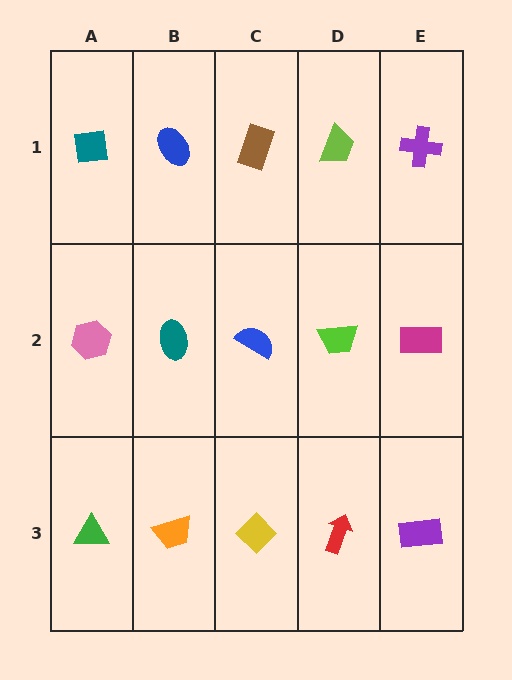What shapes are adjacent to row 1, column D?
A lime trapezoid (row 2, column D), a brown rectangle (row 1, column C), a purple cross (row 1, column E).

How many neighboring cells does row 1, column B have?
3.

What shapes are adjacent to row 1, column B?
A teal ellipse (row 2, column B), a teal square (row 1, column A), a brown rectangle (row 1, column C).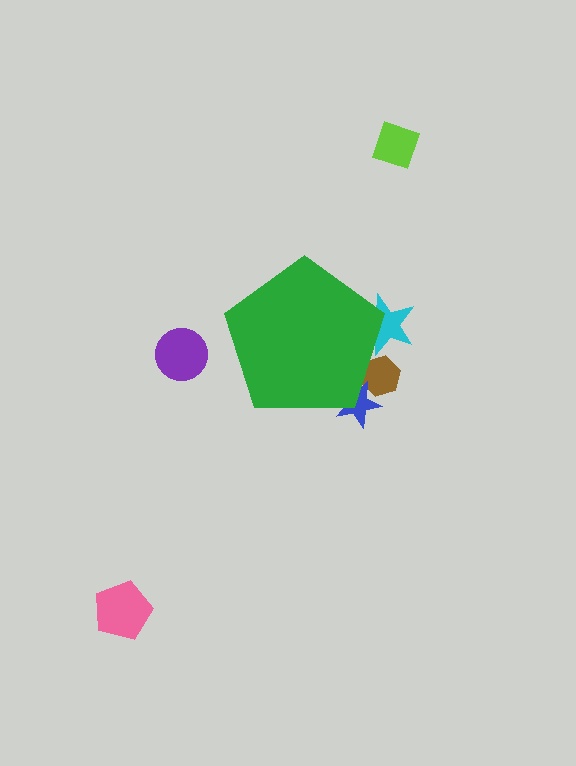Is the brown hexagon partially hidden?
Yes, the brown hexagon is partially hidden behind the green pentagon.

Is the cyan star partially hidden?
Yes, the cyan star is partially hidden behind the green pentagon.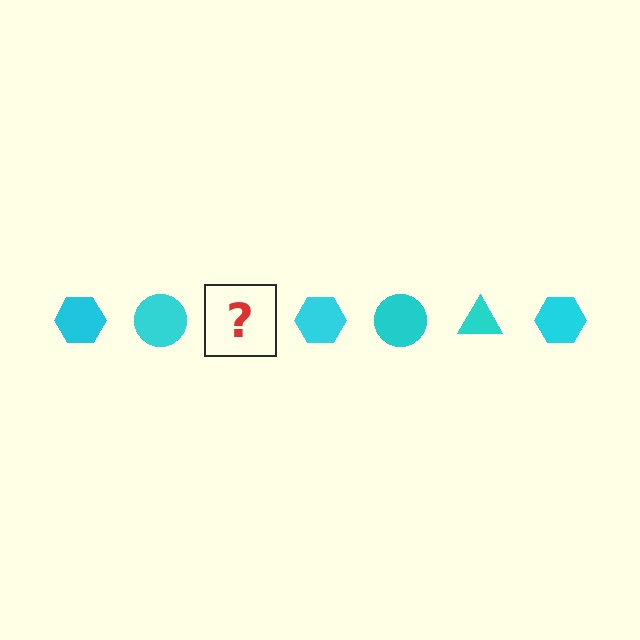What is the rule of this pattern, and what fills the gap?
The rule is that the pattern cycles through hexagon, circle, triangle shapes in cyan. The gap should be filled with a cyan triangle.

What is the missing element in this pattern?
The missing element is a cyan triangle.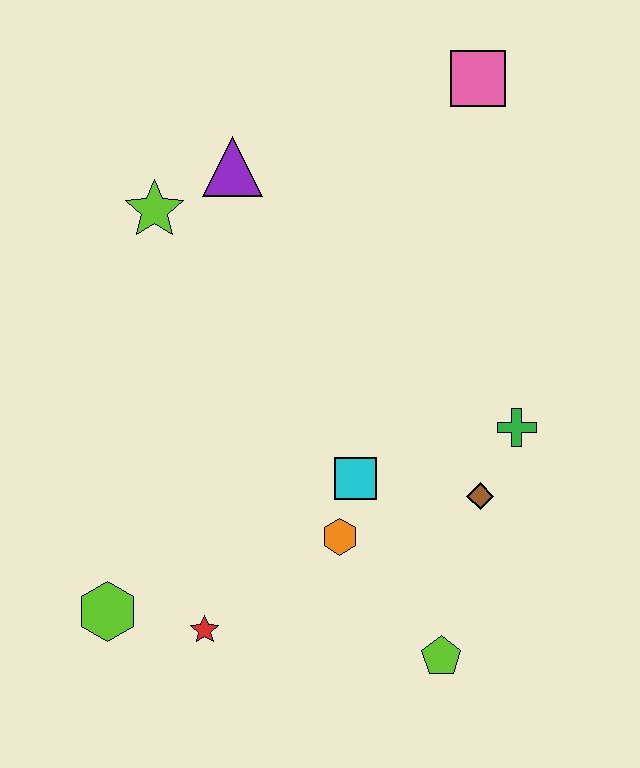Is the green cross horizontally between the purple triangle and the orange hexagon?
No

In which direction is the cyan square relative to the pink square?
The cyan square is below the pink square.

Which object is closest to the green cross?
The brown diamond is closest to the green cross.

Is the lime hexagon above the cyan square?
No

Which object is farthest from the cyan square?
The pink square is farthest from the cyan square.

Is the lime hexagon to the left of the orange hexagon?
Yes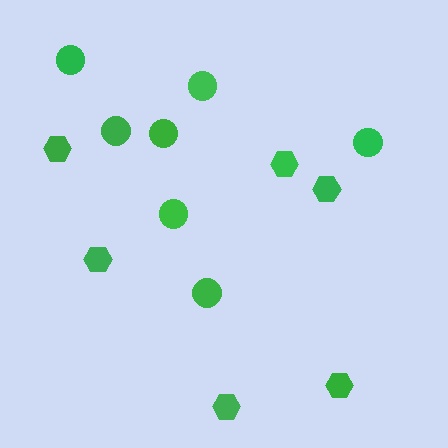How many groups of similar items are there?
There are 2 groups: one group of circles (7) and one group of hexagons (6).